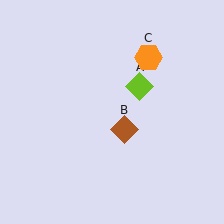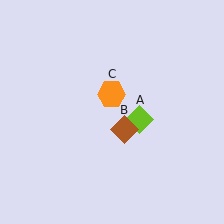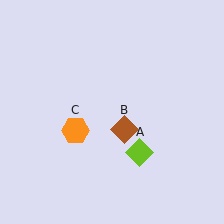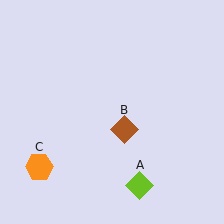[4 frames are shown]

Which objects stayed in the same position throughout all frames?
Brown diamond (object B) remained stationary.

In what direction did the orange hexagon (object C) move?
The orange hexagon (object C) moved down and to the left.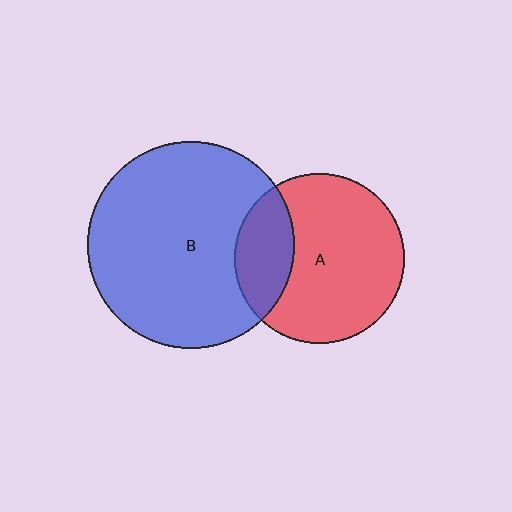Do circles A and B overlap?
Yes.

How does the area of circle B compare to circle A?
Approximately 1.5 times.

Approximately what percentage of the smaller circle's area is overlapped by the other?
Approximately 25%.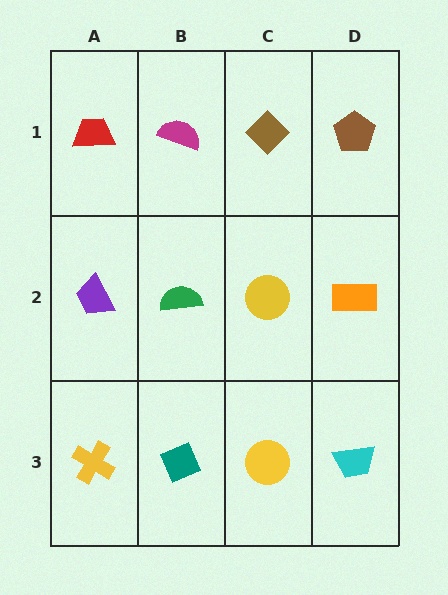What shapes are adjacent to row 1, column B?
A green semicircle (row 2, column B), a red trapezoid (row 1, column A), a brown diamond (row 1, column C).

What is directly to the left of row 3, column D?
A yellow circle.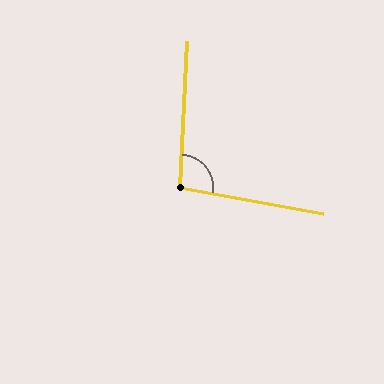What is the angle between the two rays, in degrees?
Approximately 98 degrees.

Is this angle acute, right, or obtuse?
It is obtuse.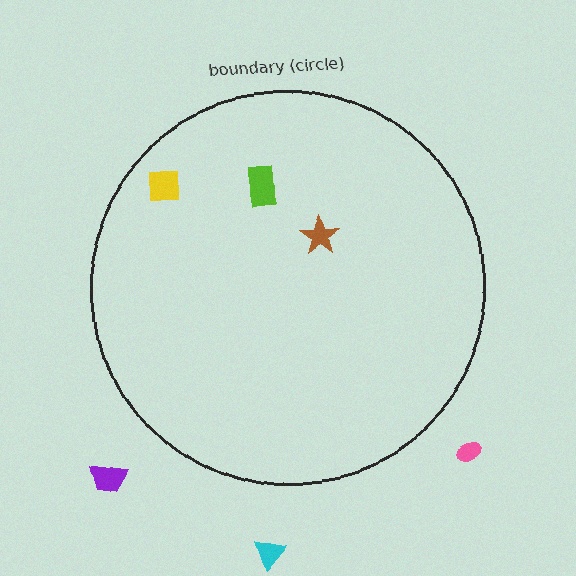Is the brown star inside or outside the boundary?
Inside.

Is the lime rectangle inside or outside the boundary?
Inside.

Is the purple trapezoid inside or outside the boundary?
Outside.